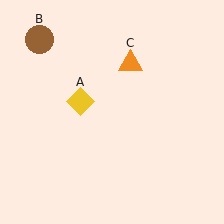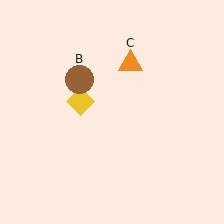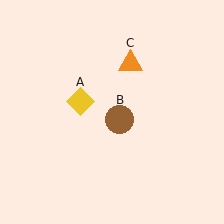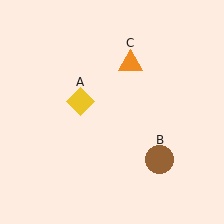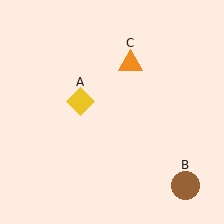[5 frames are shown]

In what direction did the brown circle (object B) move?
The brown circle (object B) moved down and to the right.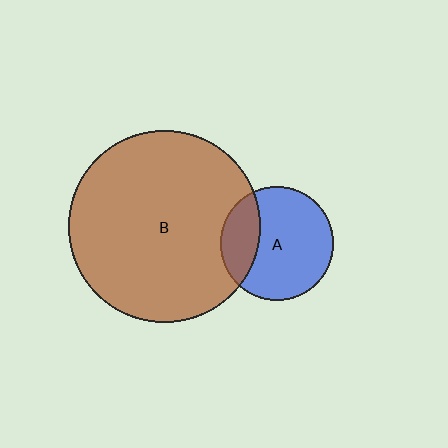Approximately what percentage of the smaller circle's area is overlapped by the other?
Approximately 25%.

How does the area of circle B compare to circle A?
Approximately 2.9 times.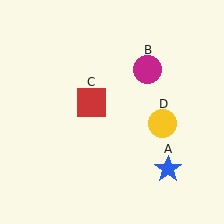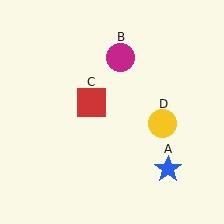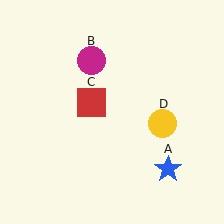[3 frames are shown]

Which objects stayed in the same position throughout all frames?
Blue star (object A) and red square (object C) and yellow circle (object D) remained stationary.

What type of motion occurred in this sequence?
The magenta circle (object B) rotated counterclockwise around the center of the scene.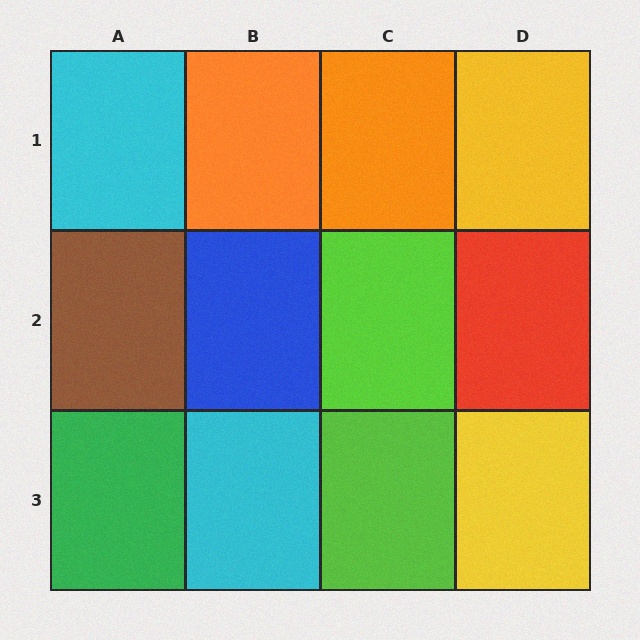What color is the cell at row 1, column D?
Yellow.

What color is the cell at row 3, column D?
Yellow.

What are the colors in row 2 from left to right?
Brown, blue, lime, red.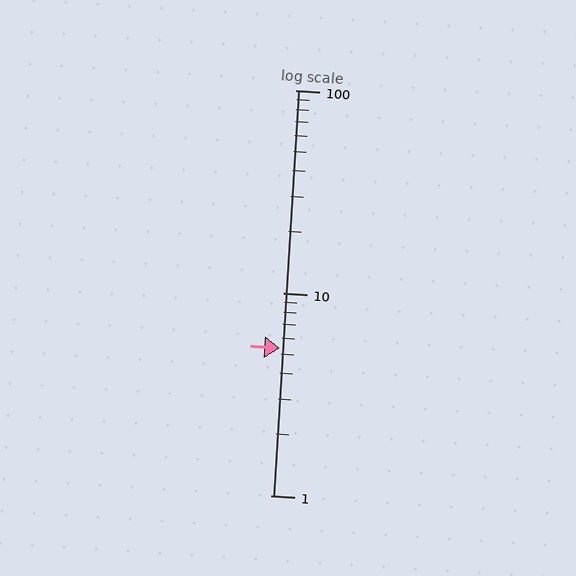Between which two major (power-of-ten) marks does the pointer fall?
The pointer is between 1 and 10.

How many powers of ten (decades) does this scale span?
The scale spans 2 decades, from 1 to 100.